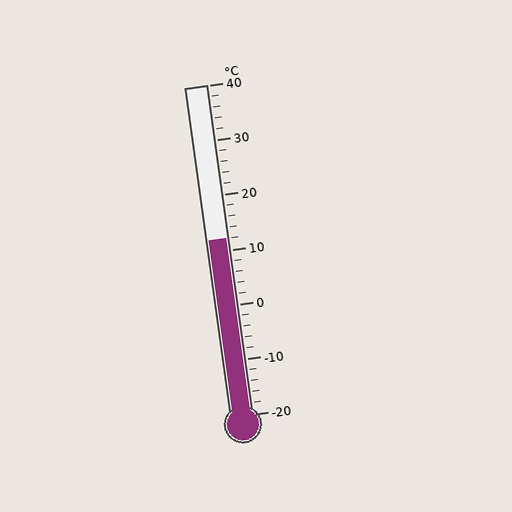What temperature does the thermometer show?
The thermometer shows approximately 12°C.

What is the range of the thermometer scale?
The thermometer scale ranges from -20°C to 40°C.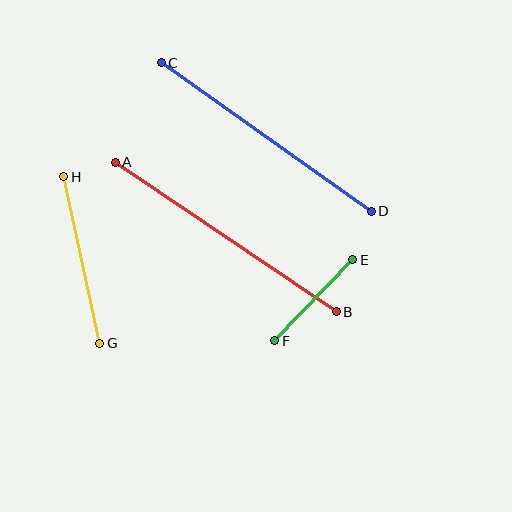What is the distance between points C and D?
The distance is approximately 257 pixels.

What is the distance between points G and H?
The distance is approximately 170 pixels.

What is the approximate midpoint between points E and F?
The midpoint is at approximately (314, 300) pixels.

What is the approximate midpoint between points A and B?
The midpoint is at approximately (226, 237) pixels.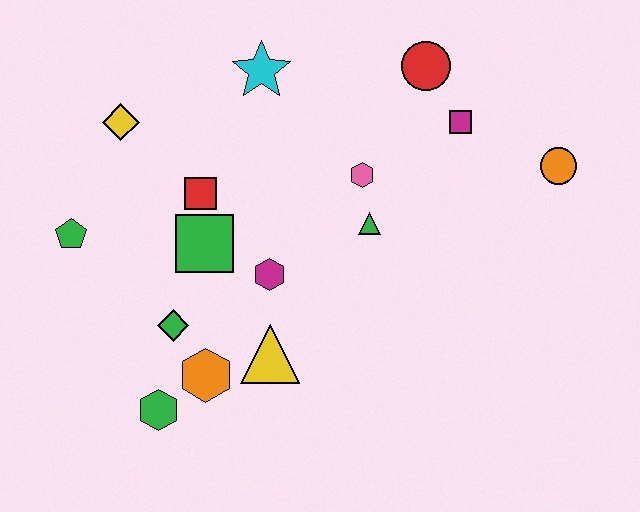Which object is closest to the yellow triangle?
The orange hexagon is closest to the yellow triangle.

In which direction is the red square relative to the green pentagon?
The red square is to the right of the green pentagon.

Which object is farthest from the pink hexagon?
The green hexagon is farthest from the pink hexagon.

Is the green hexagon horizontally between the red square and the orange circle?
No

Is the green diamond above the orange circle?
No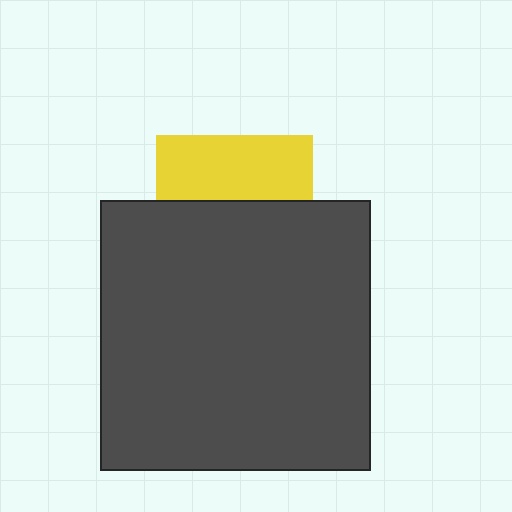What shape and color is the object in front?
The object in front is a dark gray square.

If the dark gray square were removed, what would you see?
You would see the complete yellow square.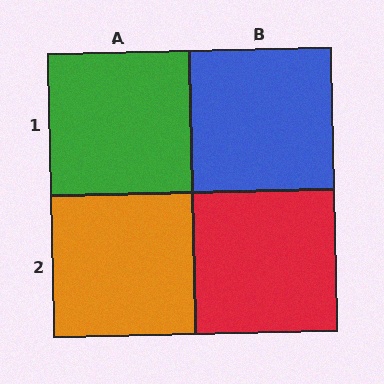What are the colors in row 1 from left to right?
Green, blue.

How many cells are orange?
1 cell is orange.